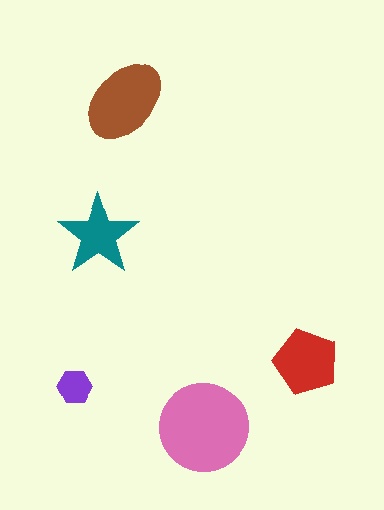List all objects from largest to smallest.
The pink circle, the brown ellipse, the red pentagon, the teal star, the purple hexagon.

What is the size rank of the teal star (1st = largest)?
4th.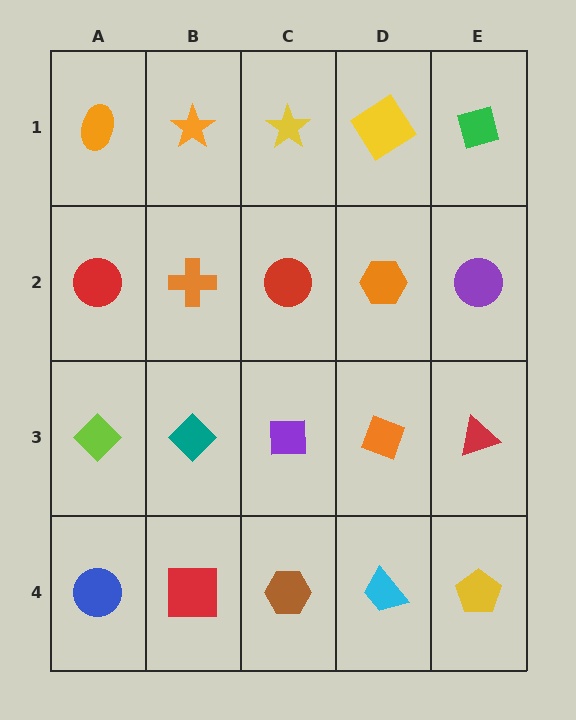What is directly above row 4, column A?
A lime diamond.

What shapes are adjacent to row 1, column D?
An orange hexagon (row 2, column D), a yellow star (row 1, column C), a green square (row 1, column E).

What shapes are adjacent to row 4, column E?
A red triangle (row 3, column E), a cyan trapezoid (row 4, column D).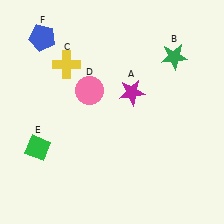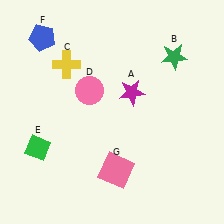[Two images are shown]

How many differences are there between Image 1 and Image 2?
There is 1 difference between the two images.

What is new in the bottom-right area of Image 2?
A pink square (G) was added in the bottom-right area of Image 2.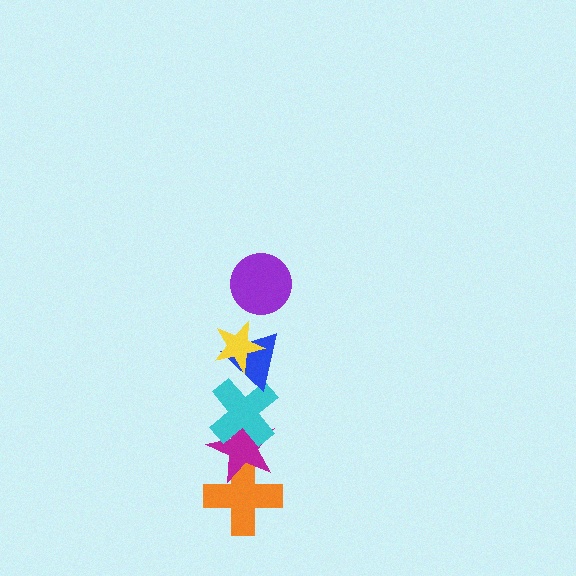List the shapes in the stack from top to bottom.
From top to bottom: the purple circle, the yellow star, the blue triangle, the cyan cross, the magenta star, the orange cross.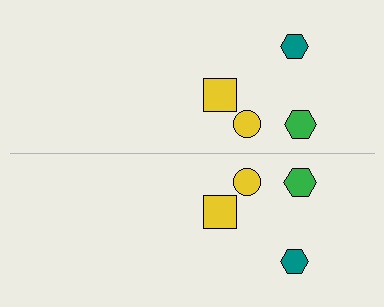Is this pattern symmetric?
Yes, this pattern has bilateral (reflection) symmetry.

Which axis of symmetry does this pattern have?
The pattern has a horizontal axis of symmetry running through the center of the image.